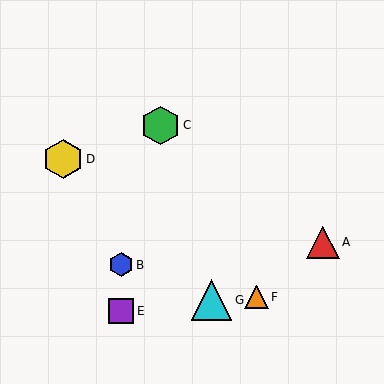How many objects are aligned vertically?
2 objects (B, E) are aligned vertically.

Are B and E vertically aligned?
Yes, both are at x≈121.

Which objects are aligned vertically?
Objects B, E are aligned vertically.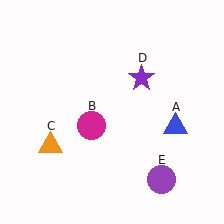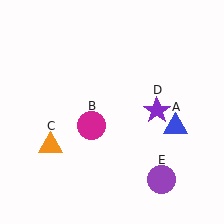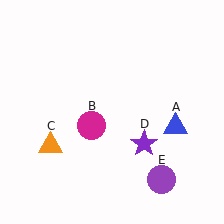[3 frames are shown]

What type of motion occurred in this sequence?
The purple star (object D) rotated clockwise around the center of the scene.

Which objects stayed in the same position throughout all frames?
Blue triangle (object A) and magenta circle (object B) and orange triangle (object C) and purple circle (object E) remained stationary.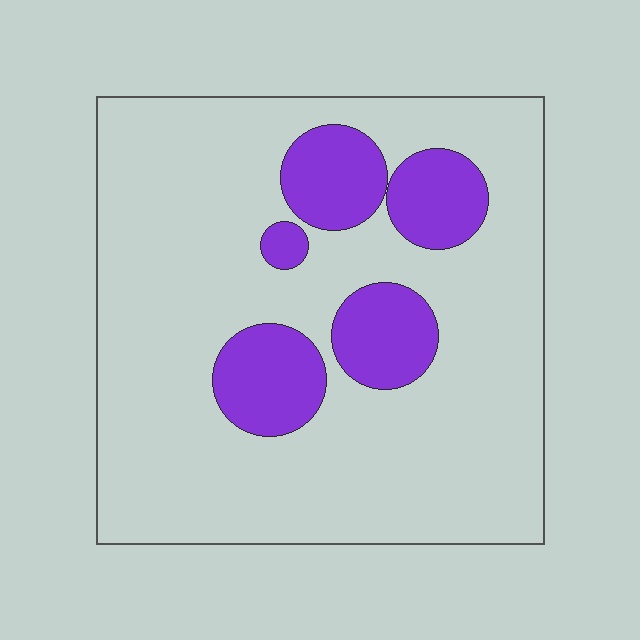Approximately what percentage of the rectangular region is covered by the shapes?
Approximately 20%.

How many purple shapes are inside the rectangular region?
5.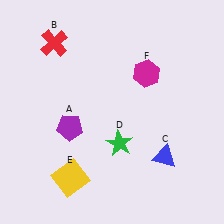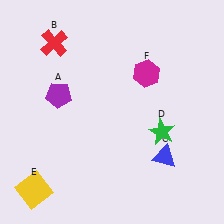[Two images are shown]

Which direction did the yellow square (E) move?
The yellow square (E) moved left.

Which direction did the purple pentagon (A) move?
The purple pentagon (A) moved up.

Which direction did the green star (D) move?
The green star (D) moved right.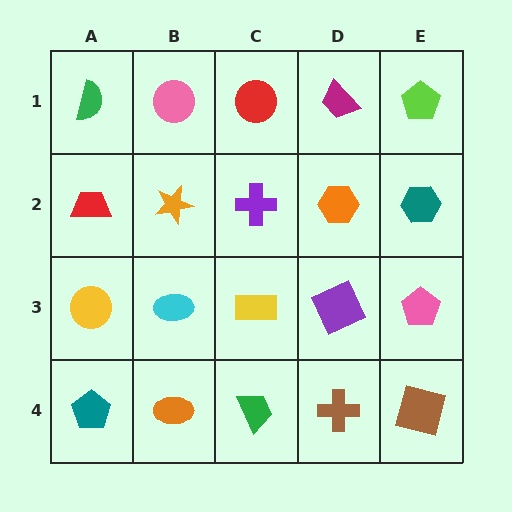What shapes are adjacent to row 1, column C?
A purple cross (row 2, column C), a pink circle (row 1, column B), a magenta trapezoid (row 1, column D).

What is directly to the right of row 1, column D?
A lime pentagon.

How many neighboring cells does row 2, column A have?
3.